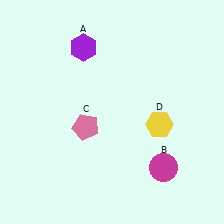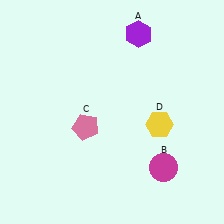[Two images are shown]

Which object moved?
The purple hexagon (A) moved right.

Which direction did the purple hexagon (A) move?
The purple hexagon (A) moved right.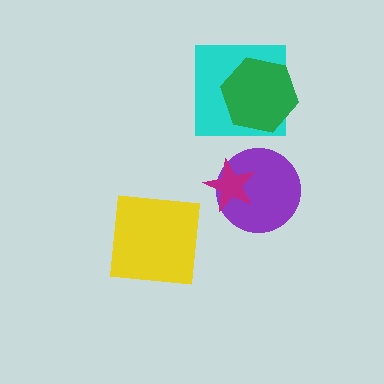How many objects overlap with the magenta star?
1 object overlaps with the magenta star.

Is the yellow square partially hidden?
No, no other shape covers it.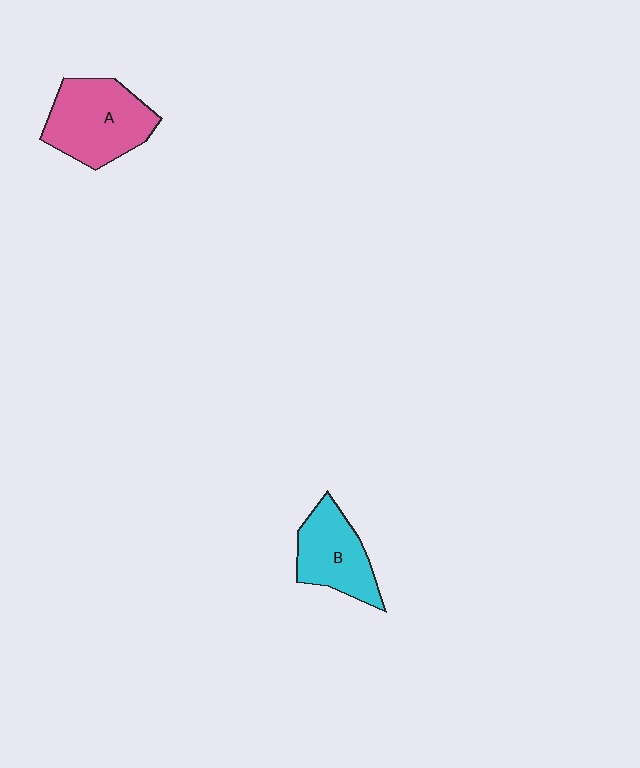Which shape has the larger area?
Shape A (pink).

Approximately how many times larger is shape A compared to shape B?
Approximately 1.3 times.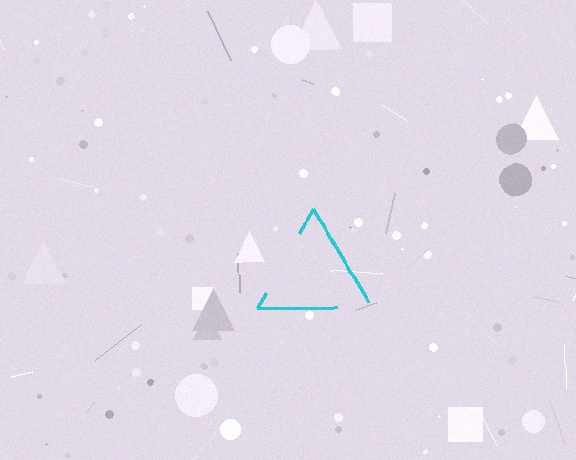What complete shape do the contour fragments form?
The contour fragments form a triangle.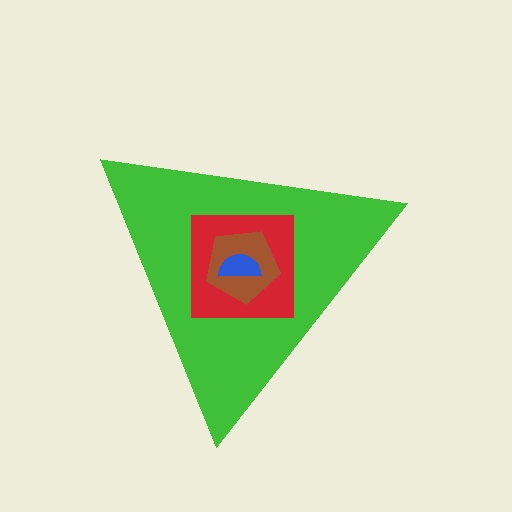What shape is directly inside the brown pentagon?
The blue semicircle.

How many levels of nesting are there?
4.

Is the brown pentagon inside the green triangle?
Yes.